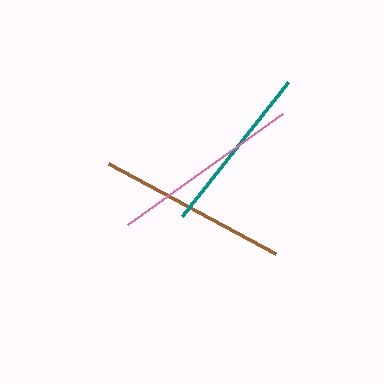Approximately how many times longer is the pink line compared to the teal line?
The pink line is approximately 1.1 times the length of the teal line.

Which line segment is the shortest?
The teal line is the shortest at approximately 171 pixels.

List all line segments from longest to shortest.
From longest to shortest: pink, brown, teal.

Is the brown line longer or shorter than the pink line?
The pink line is longer than the brown line.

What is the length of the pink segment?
The pink segment is approximately 190 pixels long.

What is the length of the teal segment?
The teal segment is approximately 171 pixels long.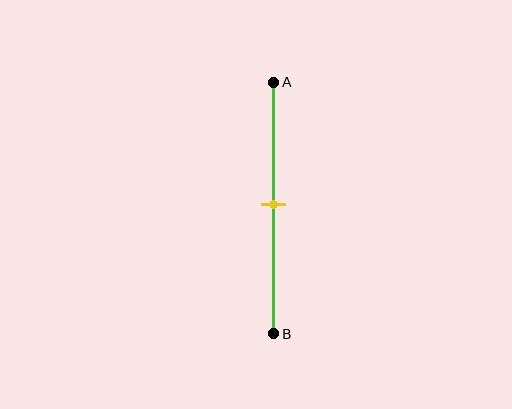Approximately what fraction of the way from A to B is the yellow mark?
The yellow mark is approximately 50% of the way from A to B.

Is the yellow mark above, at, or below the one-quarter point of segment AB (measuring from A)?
The yellow mark is below the one-quarter point of segment AB.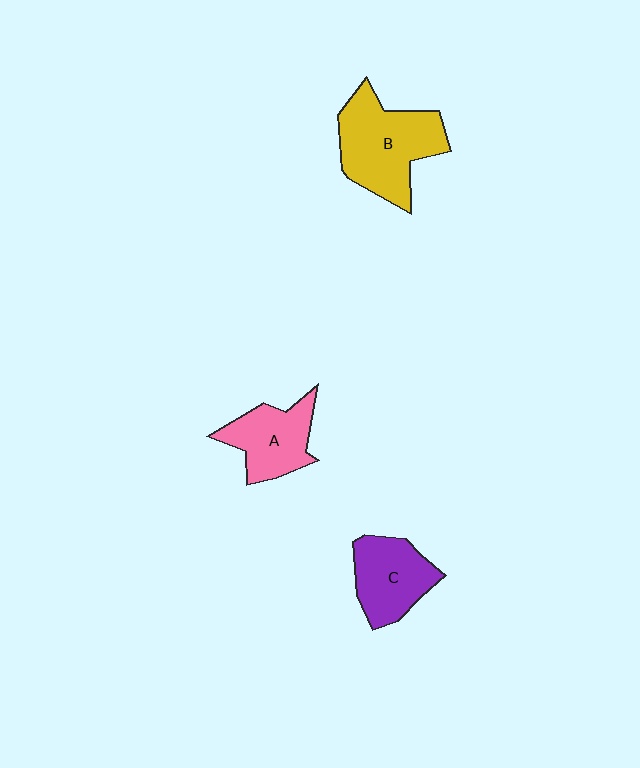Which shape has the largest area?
Shape B (yellow).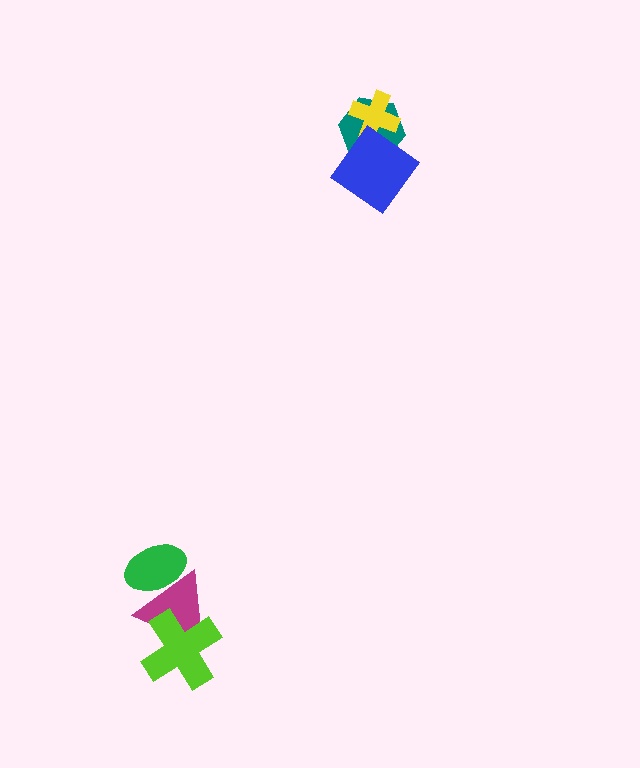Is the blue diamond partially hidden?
No, no other shape covers it.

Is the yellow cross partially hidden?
Yes, it is partially covered by another shape.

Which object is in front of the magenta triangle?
The lime cross is in front of the magenta triangle.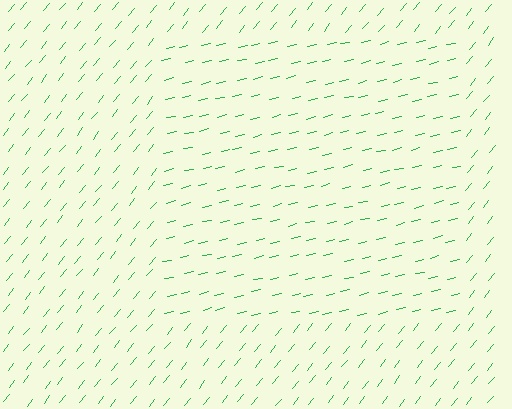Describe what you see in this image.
The image is filled with small green line segments. A rectangle region in the image has lines oriented differently from the surrounding lines, creating a visible texture boundary.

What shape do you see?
I see a rectangle.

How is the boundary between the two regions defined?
The boundary is defined purely by a change in line orientation (approximately 38 degrees difference). All lines are the same color and thickness.